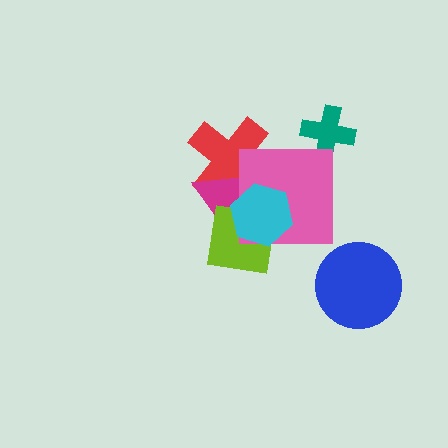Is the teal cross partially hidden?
No, no other shape covers it.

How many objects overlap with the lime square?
3 objects overlap with the lime square.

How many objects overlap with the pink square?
4 objects overlap with the pink square.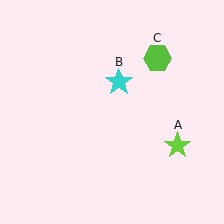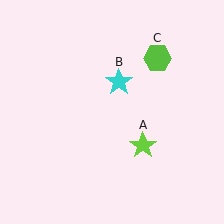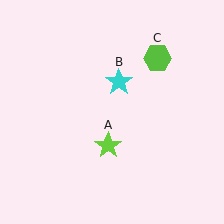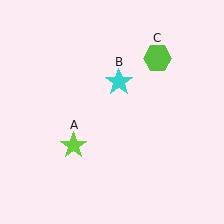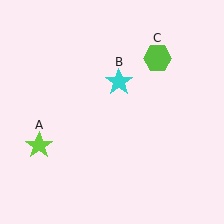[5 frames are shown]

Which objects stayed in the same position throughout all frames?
Cyan star (object B) and lime hexagon (object C) remained stationary.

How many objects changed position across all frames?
1 object changed position: lime star (object A).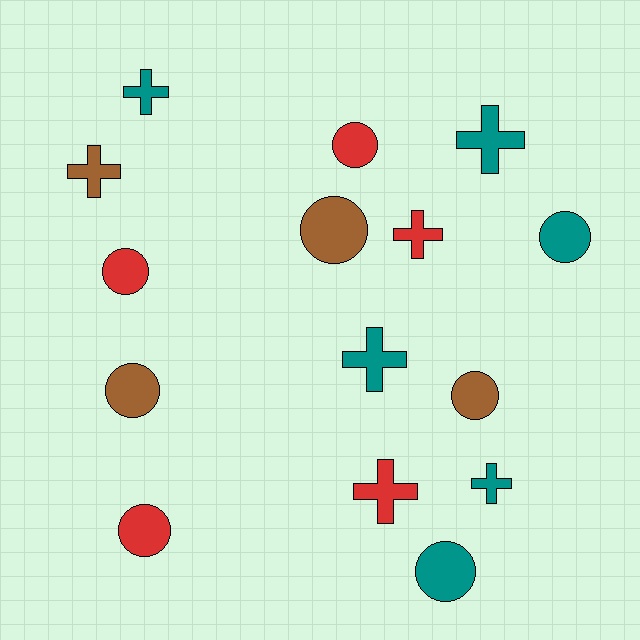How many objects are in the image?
There are 15 objects.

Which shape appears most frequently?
Circle, with 8 objects.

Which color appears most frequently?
Teal, with 6 objects.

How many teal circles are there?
There are 2 teal circles.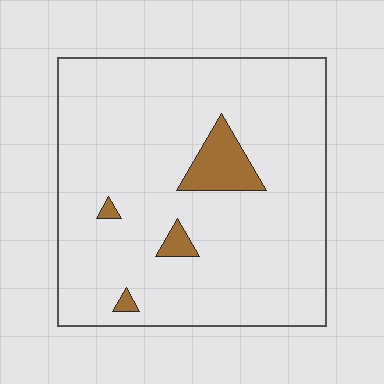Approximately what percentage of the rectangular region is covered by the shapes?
Approximately 5%.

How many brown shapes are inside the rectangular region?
4.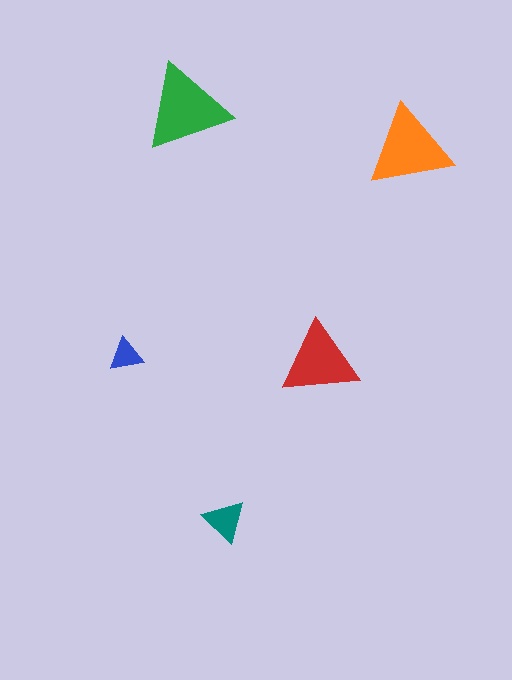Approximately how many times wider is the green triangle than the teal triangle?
About 2 times wider.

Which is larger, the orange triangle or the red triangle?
The orange one.